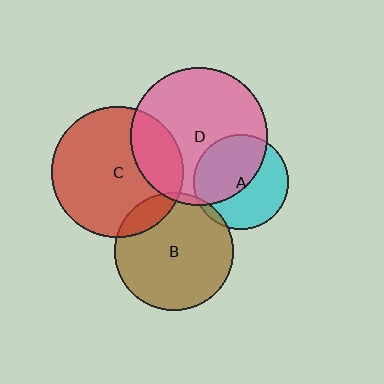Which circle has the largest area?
Circle D (pink).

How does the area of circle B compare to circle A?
Approximately 1.5 times.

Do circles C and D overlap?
Yes.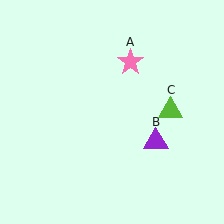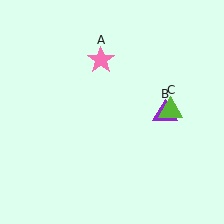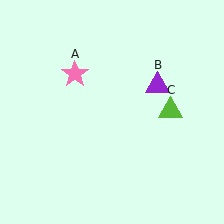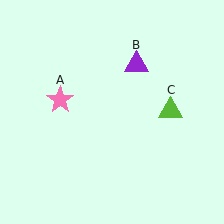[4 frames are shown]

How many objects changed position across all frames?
2 objects changed position: pink star (object A), purple triangle (object B).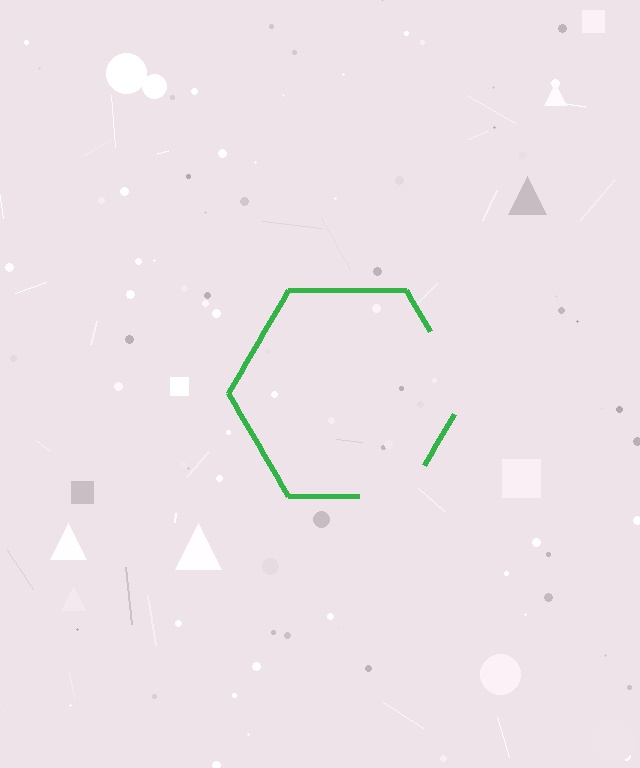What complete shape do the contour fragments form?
The contour fragments form a hexagon.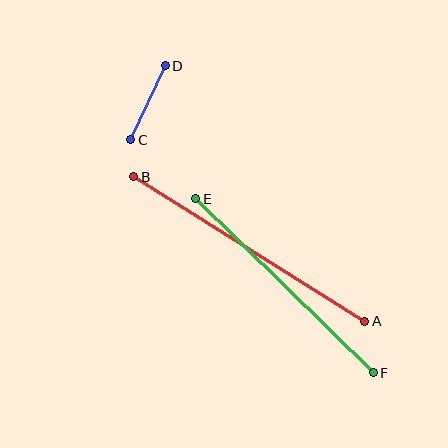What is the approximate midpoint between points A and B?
The midpoint is at approximately (249, 249) pixels.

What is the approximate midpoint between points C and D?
The midpoint is at approximately (148, 103) pixels.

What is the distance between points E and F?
The distance is approximately 249 pixels.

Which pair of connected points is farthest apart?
Points A and B are farthest apart.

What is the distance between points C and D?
The distance is approximately 82 pixels.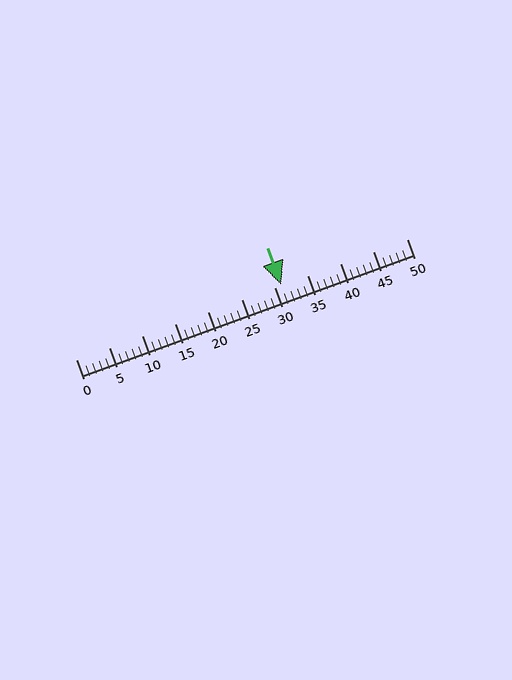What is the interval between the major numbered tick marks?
The major tick marks are spaced 5 units apart.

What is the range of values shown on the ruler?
The ruler shows values from 0 to 50.